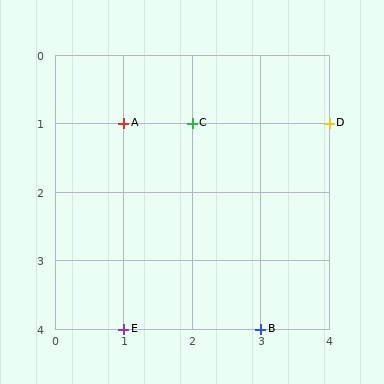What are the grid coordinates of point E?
Point E is at grid coordinates (1, 4).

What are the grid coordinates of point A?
Point A is at grid coordinates (1, 1).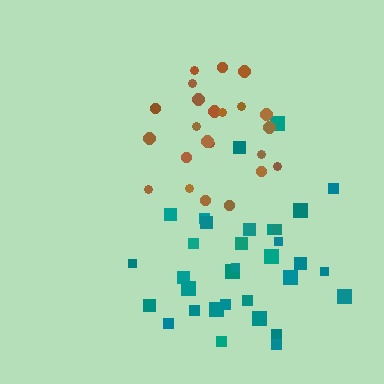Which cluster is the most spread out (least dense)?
Brown.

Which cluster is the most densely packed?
Teal.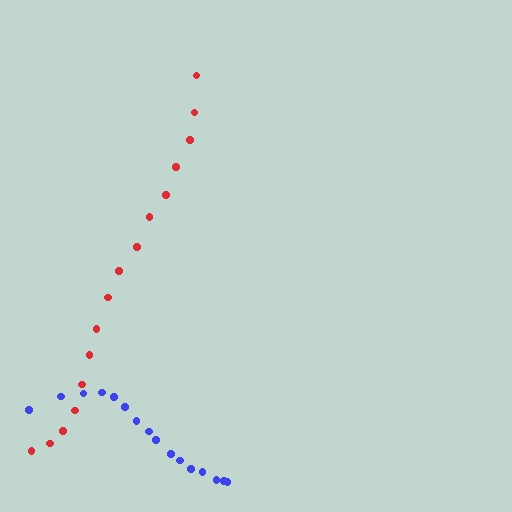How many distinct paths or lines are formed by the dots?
There are 2 distinct paths.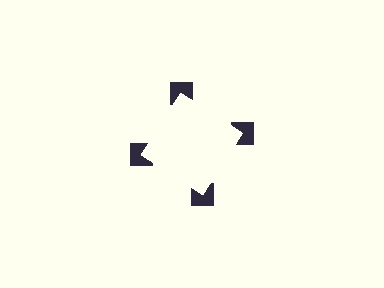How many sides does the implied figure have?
4 sides.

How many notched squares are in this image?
There are 4 — one at each vertex of the illusory square.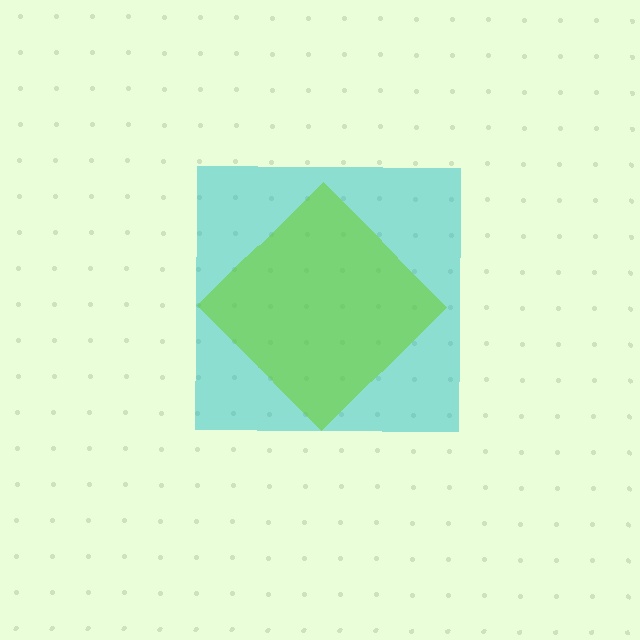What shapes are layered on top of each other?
The layered shapes are: a cyan square, a lime diamond.